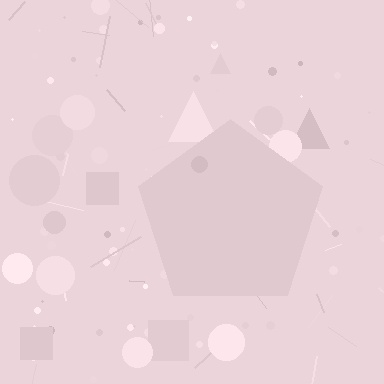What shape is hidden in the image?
A pentagon is hidden in the image.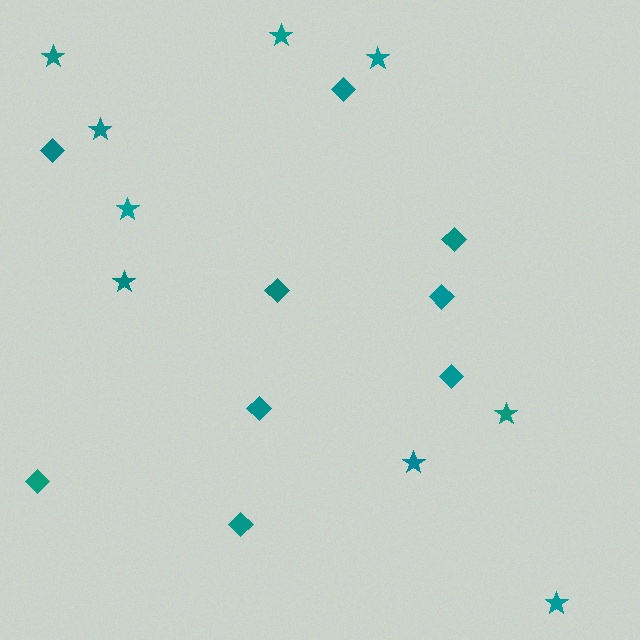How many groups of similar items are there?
There are 2 groups: one group of diamonds (9) and one group of stars (9).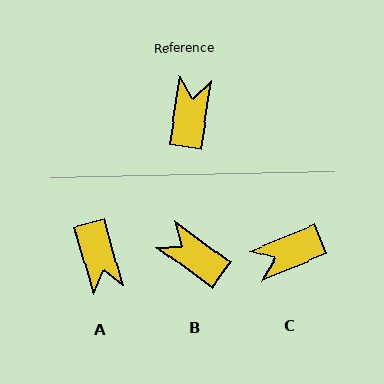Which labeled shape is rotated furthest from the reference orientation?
A, about 155 degrees away.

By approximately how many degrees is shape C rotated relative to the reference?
Approximately 121 degrees counter-clockwise.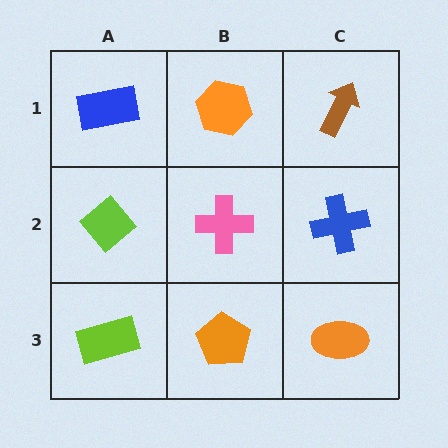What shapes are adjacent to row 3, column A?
A lime diamond (row 2, column A), an orange pentagon (row 3, column B).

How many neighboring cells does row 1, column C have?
2.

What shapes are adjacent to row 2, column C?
A brown arrow (row 1, column C), an orange ellipse (row 3, column C), a pink cross (row 2, column B).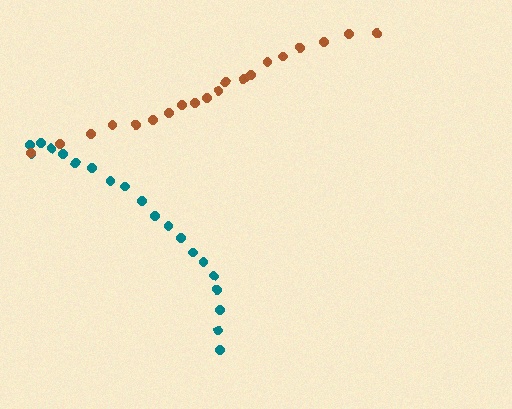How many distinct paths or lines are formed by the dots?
There are 2 distinct paths.